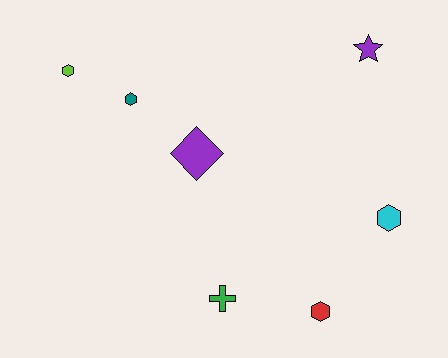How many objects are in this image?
There are 7 objects.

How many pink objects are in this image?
There are no pink objects.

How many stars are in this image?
There is 1 star.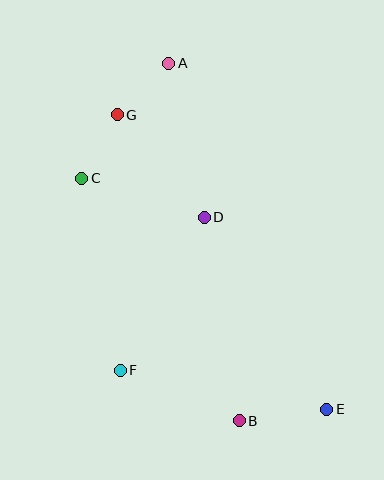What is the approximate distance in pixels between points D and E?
The distance between D and E is approximately 228 pixels.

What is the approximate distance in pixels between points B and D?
The distance between B and D is approximately 207 pixels.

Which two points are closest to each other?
Points C and G are closest to each other.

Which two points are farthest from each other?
Points A and E are farthest from each other.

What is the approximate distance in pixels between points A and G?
The distance between A and G is approximately 73 pixels.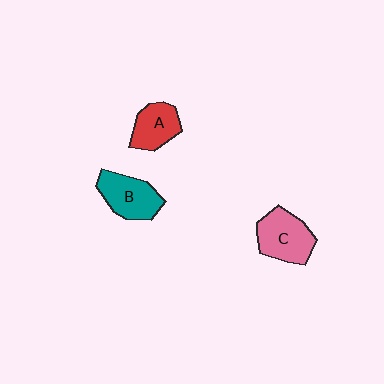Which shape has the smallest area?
Shape A (red).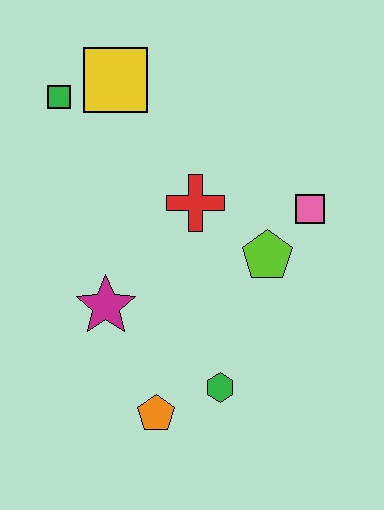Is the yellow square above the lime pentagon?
Yes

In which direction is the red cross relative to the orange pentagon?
The red cross is above the orange pentagon.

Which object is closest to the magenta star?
The orange pentagon is closest to the magenta star.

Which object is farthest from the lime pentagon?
The green square is farthest from the lime pentagon.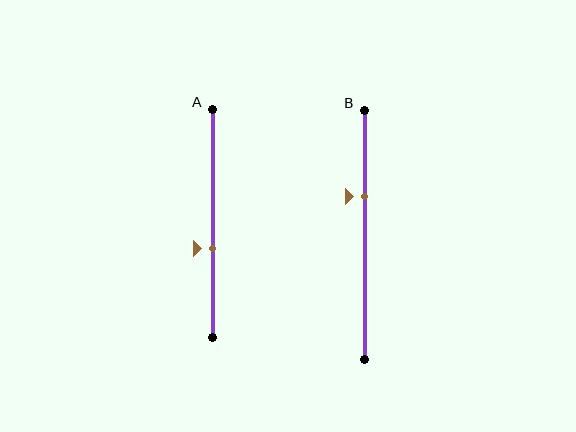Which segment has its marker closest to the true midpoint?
Segment A has its marker closest to the true midpoint.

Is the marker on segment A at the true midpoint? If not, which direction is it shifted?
No, the marker on segment A is shifted downward by about 11% of the segment length.